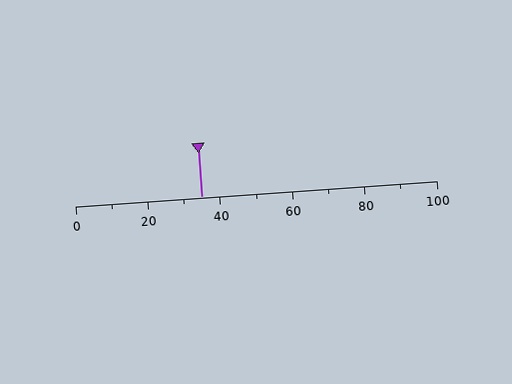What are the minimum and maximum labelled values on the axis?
The axis runs from 0 to 100.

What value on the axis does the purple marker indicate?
The marker indicates approximately 35.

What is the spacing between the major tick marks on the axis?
The major ticks are spaced 20 apart.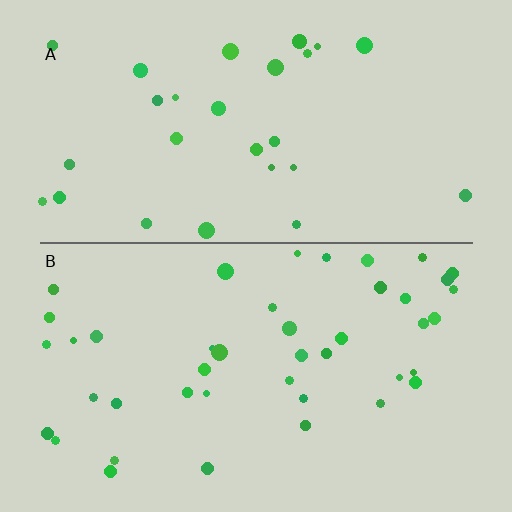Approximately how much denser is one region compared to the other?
Approximately 1.6× — region B over region A.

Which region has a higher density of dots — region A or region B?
B (the bottom).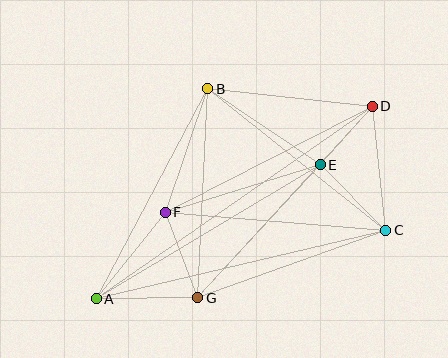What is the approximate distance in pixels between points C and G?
The distance between C and G is approximately 200 pixels.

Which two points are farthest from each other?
Points A and D are farthest from each other.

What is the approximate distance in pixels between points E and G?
The distance between E and G is approximately 180 pixels.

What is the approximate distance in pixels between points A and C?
The distance between A and C is approximately 298 pixels.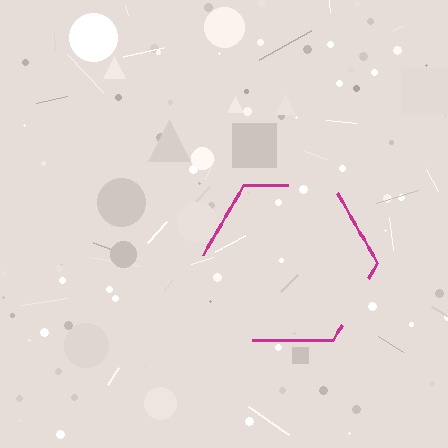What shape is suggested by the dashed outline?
The dashed outline suggests a hexagon.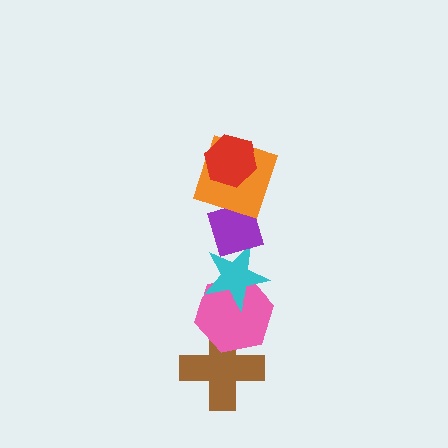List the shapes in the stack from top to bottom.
From top to bottom: the red hexagon, the orange square, the purple diamond, the cyan star, the pink hexagon, the brown cross.